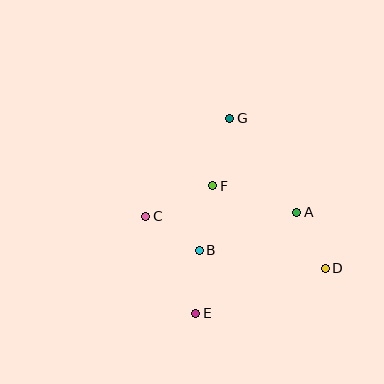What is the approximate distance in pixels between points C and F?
The distance between C and F is approximately 73 pixels.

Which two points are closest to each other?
Points A and D are closest to each other.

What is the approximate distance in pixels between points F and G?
The distance between F and G is approximately 70 pixels.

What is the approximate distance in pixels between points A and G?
The distance between A and G is approximately 116 pixels.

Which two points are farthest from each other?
Points E and G are farthest from each other.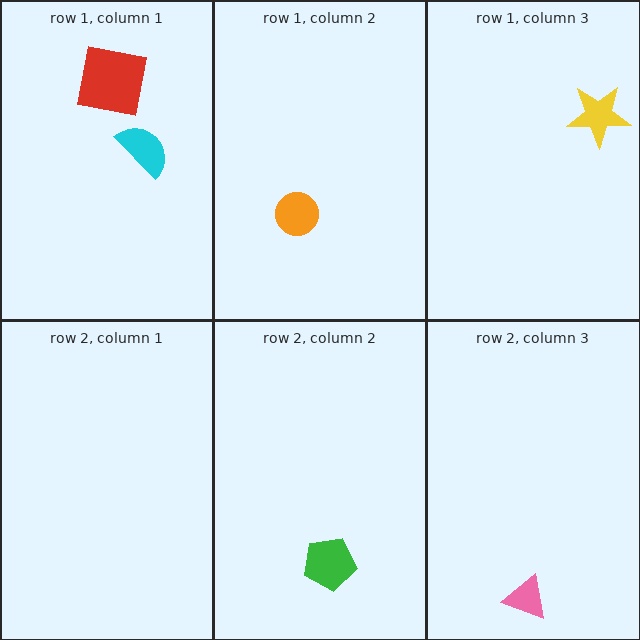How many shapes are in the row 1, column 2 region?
1.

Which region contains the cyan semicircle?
The row 1, column 1 region.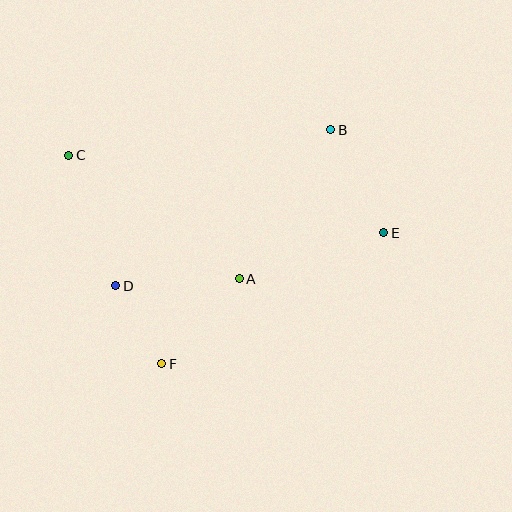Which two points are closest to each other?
Points D and F are closest to each other.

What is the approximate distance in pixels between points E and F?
The distance between E and F is approximately 258 pixels.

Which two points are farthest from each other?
Points C and E are farthest from each other.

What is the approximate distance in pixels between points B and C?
The distance between B and C is approximately 263 pixels.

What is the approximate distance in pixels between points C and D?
The distance between C and D is approximately 138 pixels.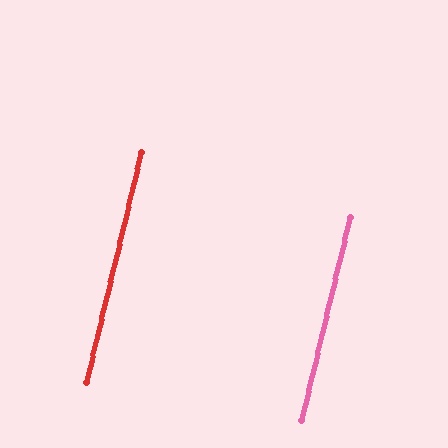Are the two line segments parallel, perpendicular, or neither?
Parallel — their directions differ by only 0.2°.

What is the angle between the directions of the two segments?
Approximately 0 degrees.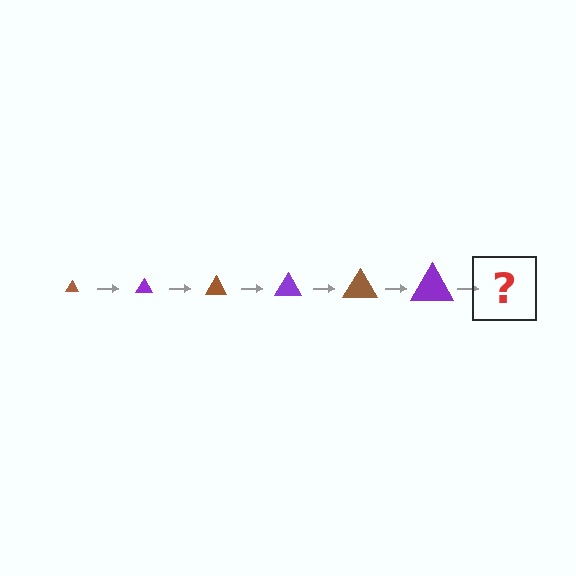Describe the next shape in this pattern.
It should be a brown triangle, larger than the previous one.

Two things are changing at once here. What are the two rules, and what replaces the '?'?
The two rules are that the triangle grows larger each step and the color cycles through brown and purple. The '?' should be a brown triangle, larger than the previous one.